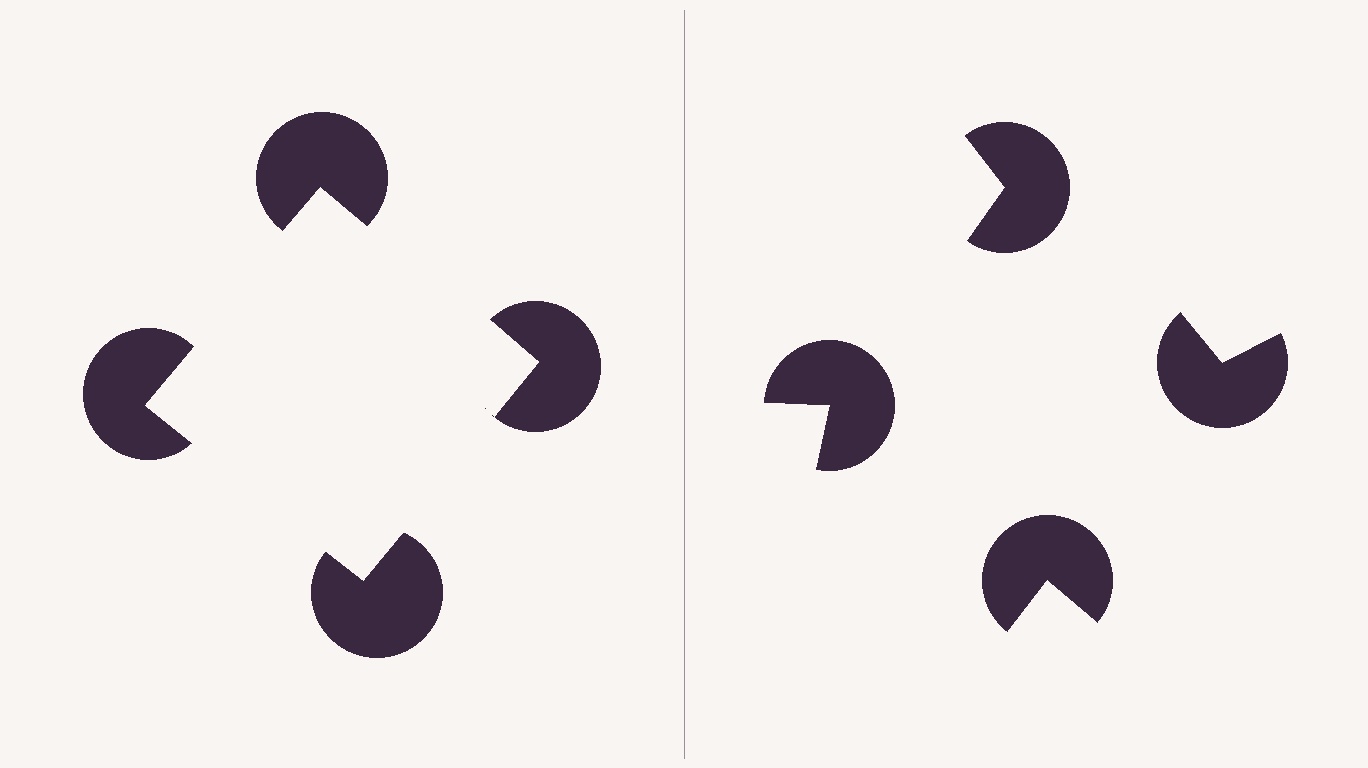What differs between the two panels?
The pac-man discs are positioned identically on both sides; only the wedge orientations differ. On the left they align to a square; on the right they are misaligned.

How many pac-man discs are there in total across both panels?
8 — 4 on each side.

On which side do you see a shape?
An illusory square appears on the left side. On the right side the wedge cuts are rotated, so no coherent shape forms.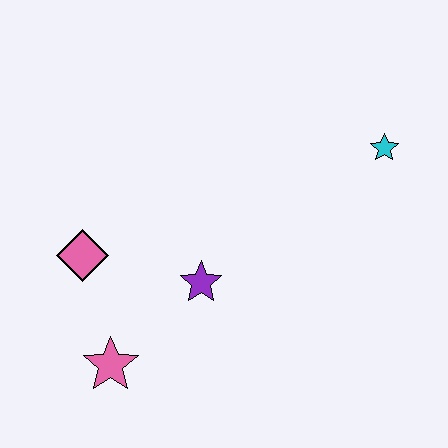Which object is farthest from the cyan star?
The pink star is farthest from the cyan star.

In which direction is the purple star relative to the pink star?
The purple star is to the right of the pink star.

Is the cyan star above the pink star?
Yes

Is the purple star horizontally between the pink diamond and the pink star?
No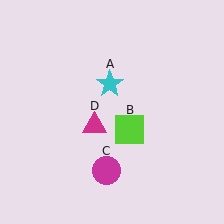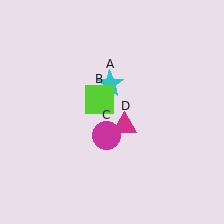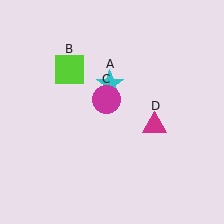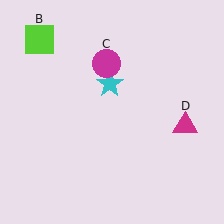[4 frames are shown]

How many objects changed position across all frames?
3 objects changed position: lime square (object B), magenta circle (object C), magenta triangle (object D).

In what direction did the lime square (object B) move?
The lime square (object B) moved up and to the left.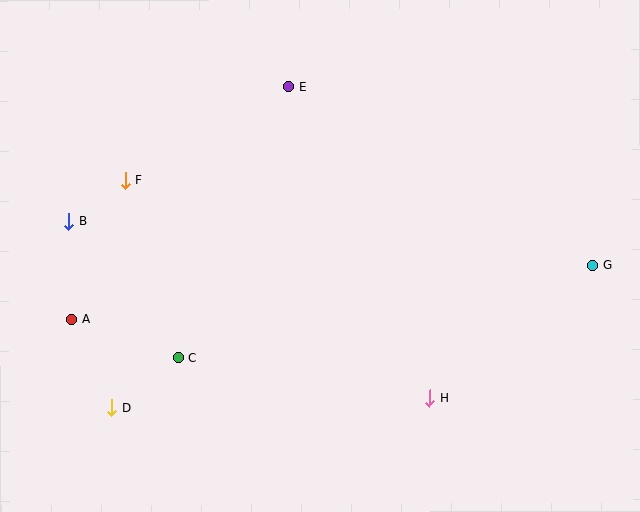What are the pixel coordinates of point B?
Point B is at (68, 221).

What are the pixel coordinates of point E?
Point E is at (289, 87).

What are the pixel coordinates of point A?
Point A is at (72, 320).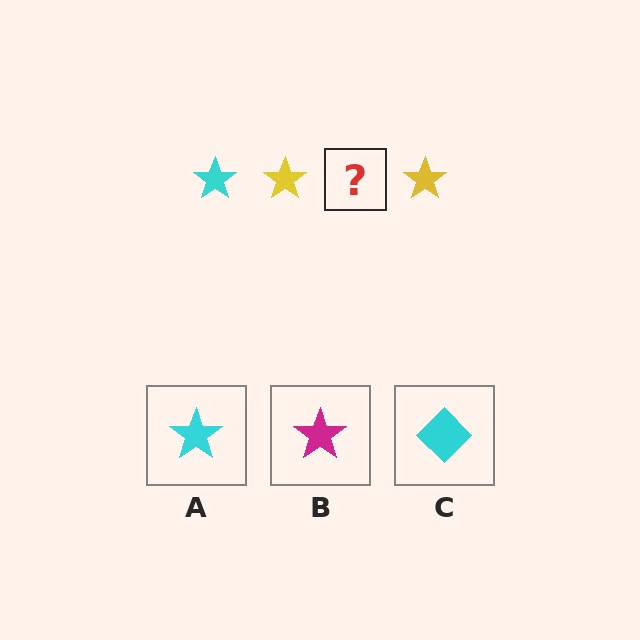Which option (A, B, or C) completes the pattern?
A.